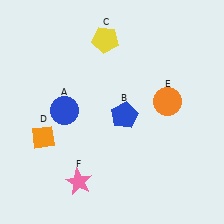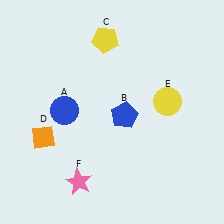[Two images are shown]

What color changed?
The circle (E) changed from orange in Image 1 to yellow in Image 2.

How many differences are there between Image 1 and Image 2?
There is 1 difference between the two images.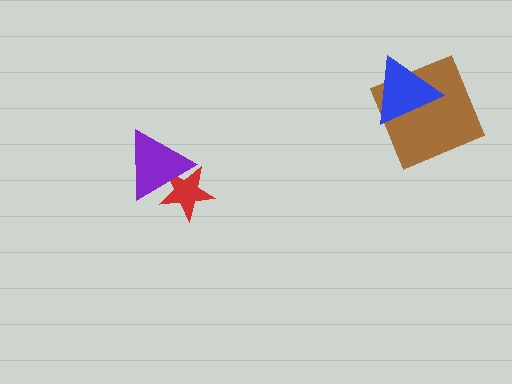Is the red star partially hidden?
Yes, it is partially covered by another shape.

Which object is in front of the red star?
The purple triangle is in front of the red star.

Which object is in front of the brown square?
The blue triangle is in front of the brown square.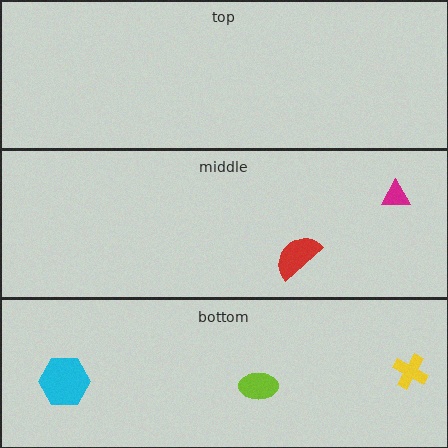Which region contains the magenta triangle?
The middle region.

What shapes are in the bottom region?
The lime ellipse, the yellow cross, the cyan hexagon.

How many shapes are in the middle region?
2.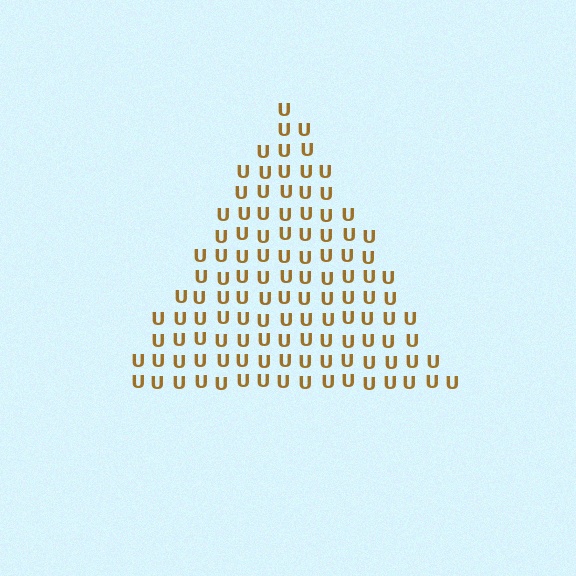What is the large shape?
The large shape is a triangle.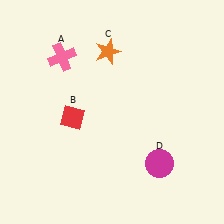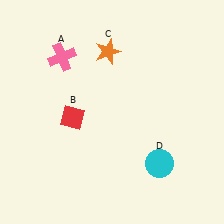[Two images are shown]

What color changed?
The circle (D) changed from magenta in Image 1 to cyan in Image 2.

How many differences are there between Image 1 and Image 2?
There is 1 difference between the two images.